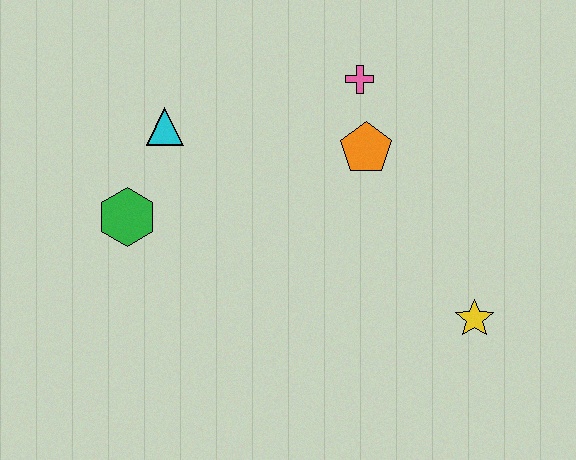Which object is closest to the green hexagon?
The cyan triangle is closest to the green hexagon.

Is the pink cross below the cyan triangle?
No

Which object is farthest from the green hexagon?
The yellow star is farthest from the green hexagon.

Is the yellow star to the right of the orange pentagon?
Yes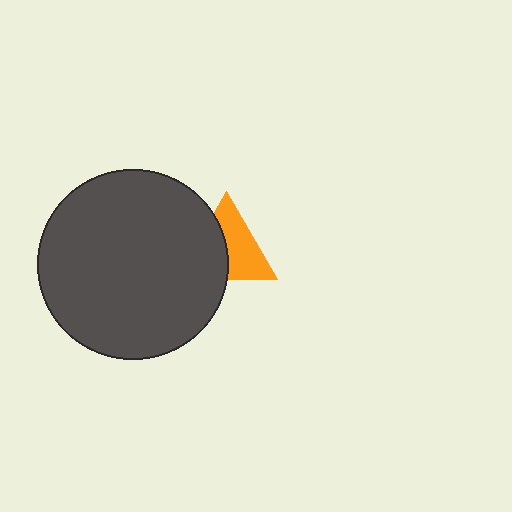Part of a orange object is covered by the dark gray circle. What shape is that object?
It is a triangle.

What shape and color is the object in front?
The object in front is a dark gray circle.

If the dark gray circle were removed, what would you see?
You would see the complete orange triangle.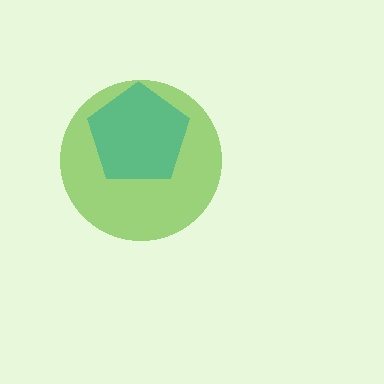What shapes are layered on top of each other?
The layered shapes are: a lime circle, a teal pentagon.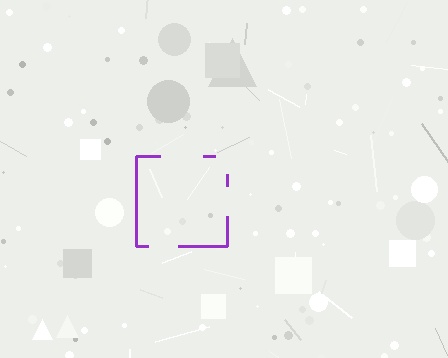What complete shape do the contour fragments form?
The contour fragments form a square.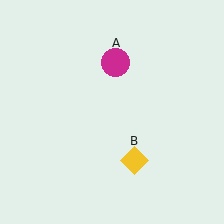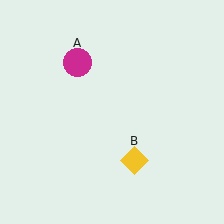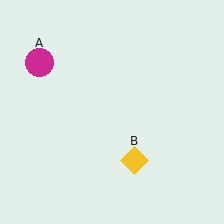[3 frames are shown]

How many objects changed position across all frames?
1 object changed position: magenta circle (object A).